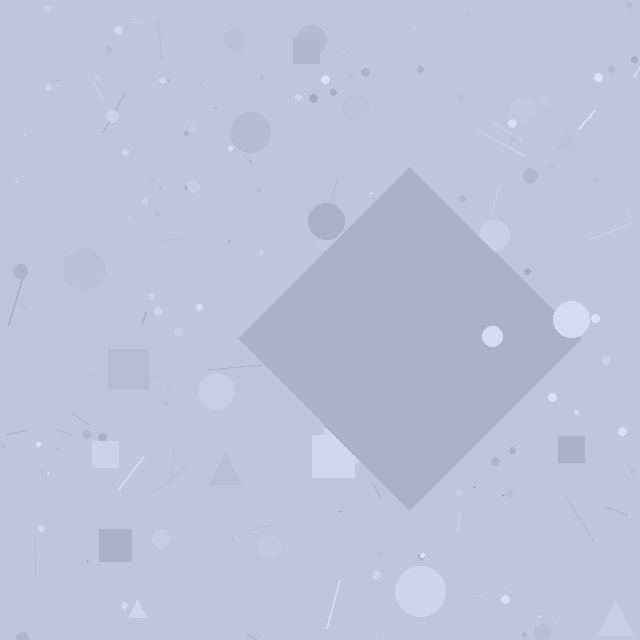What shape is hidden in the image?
A diamond is hidden in the image.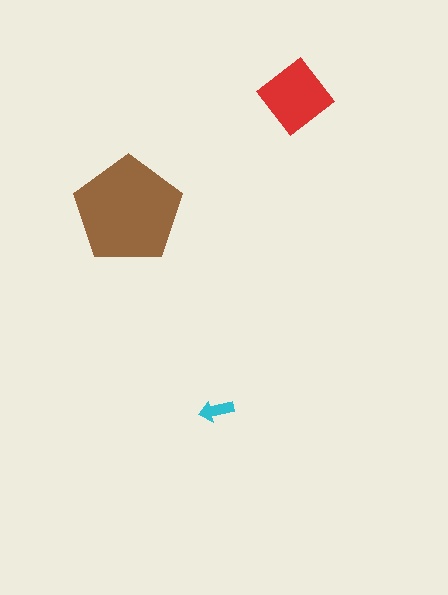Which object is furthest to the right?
The red diamond is rightmost.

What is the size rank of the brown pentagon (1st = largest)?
1st.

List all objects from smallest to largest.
The cyan arrow, the red diamond, the brown pentagon.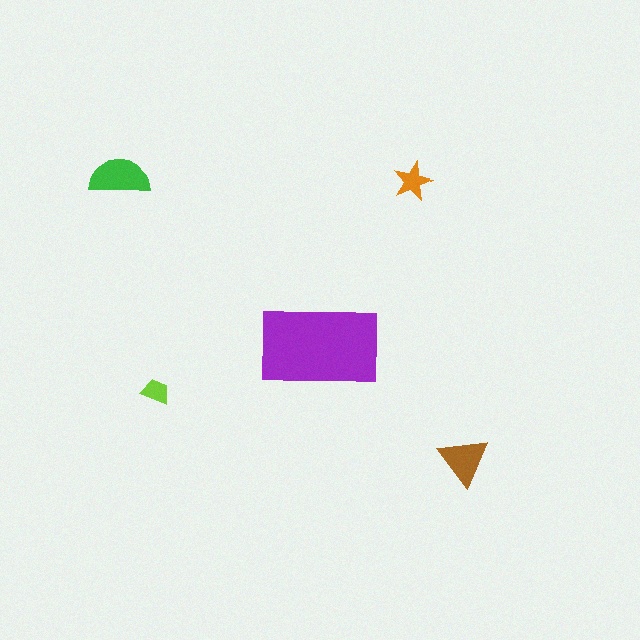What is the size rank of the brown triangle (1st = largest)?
3rd.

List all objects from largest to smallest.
The purple rectangle, the green semicircle, the brown triangle, the orange star, the lime trapezoid.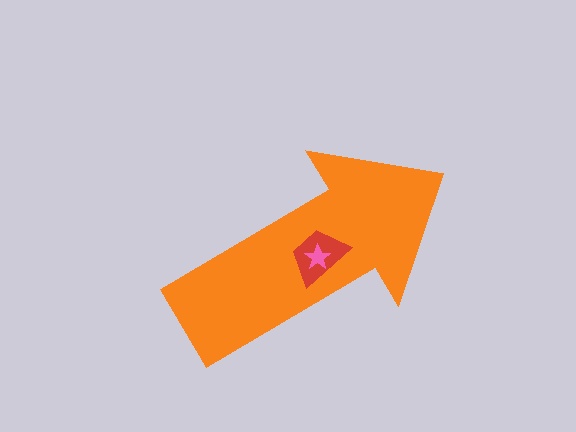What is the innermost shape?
The pink star.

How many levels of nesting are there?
3.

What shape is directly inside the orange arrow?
The red trapezoid.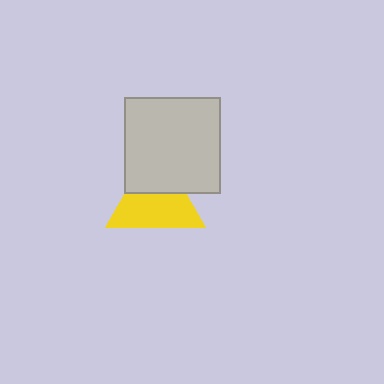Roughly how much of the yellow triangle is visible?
About half of it is visible (roughly 62%).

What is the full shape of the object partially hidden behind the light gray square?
The partially hidden object is a yellow triangle.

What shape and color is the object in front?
The object in front is a light gray square.